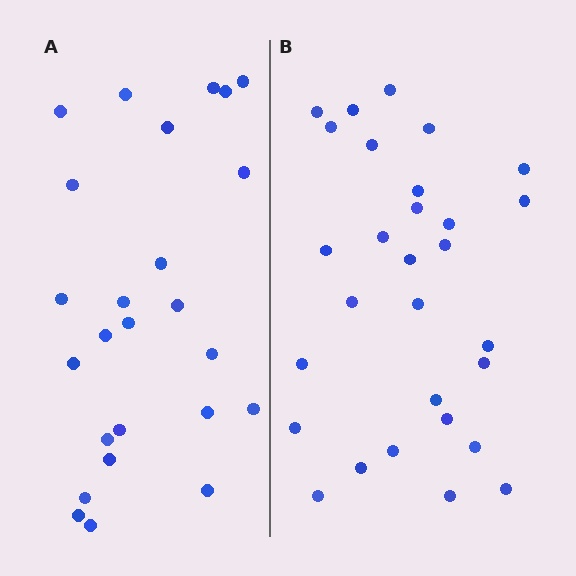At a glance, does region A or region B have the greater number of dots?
Region B (the right region) has more dots.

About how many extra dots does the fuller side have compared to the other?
Region B has about 4 more dots than region A.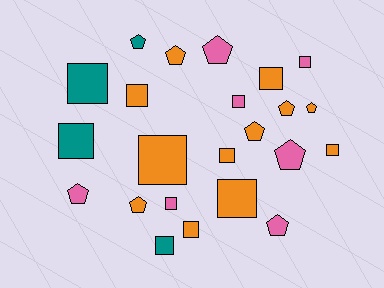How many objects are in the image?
There are 23 objects.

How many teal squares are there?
There are 3 teal squares.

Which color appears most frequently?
Orange, with 12 objects.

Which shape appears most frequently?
Square, with 13 objects.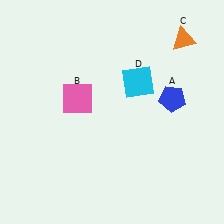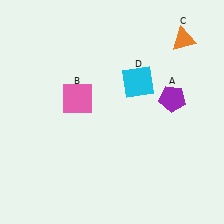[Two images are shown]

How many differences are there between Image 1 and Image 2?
There is 1 difference between the two images.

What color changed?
The pentagon (A) changed from blue in Image 1 to purple in Image 2.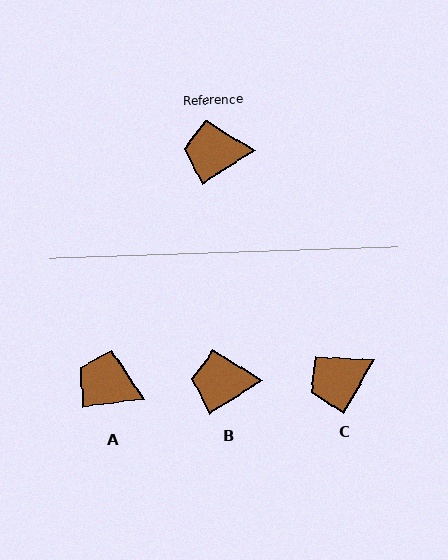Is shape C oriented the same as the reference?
No, it is off by about 29 degrees.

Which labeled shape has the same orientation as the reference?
B.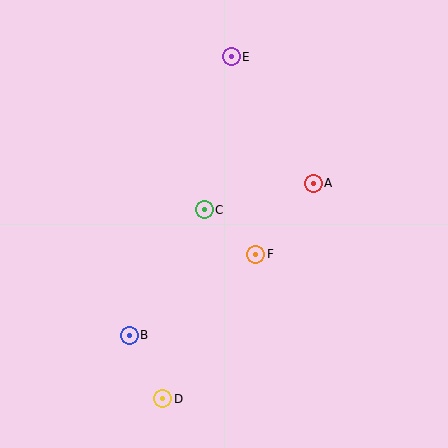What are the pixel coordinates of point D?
Point D is at (163, 399).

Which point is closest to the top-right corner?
Point E is closest to the top-right corner.